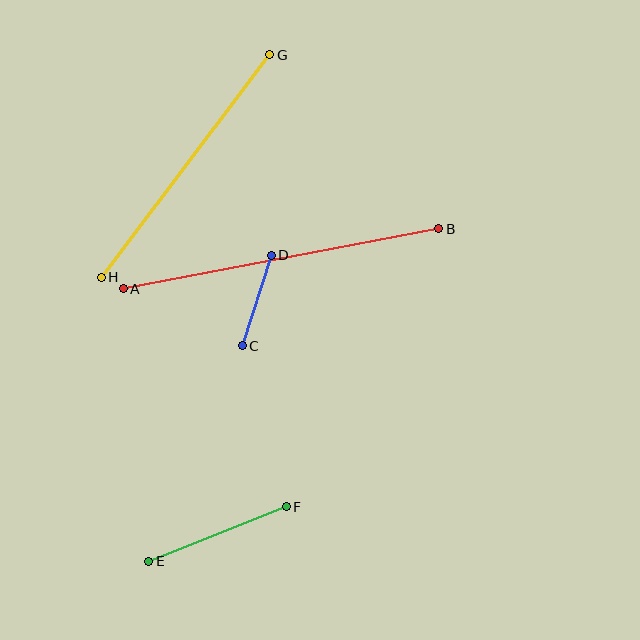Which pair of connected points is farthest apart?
Points A and B are farthest apart.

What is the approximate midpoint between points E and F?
The midpoint is at approximately (217, 534) pixels.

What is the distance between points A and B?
The distance is approximately 321 pixels.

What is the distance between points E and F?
The distance is approximately 148 pixels.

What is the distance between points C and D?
The distance is approximately 95 pixels.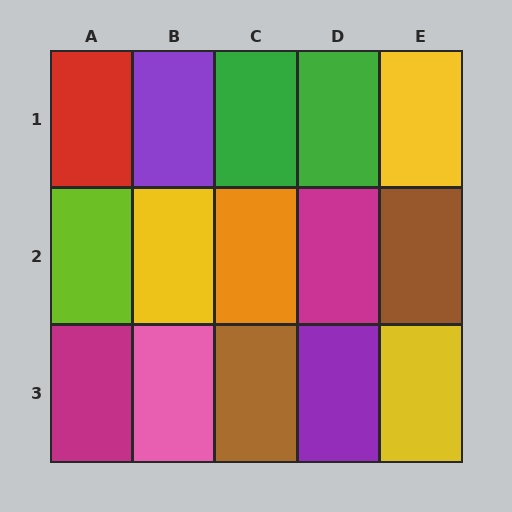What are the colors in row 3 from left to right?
Magenta, pink, brown, purple, yellow.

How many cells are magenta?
2 cells are magenta.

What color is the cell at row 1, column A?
Red.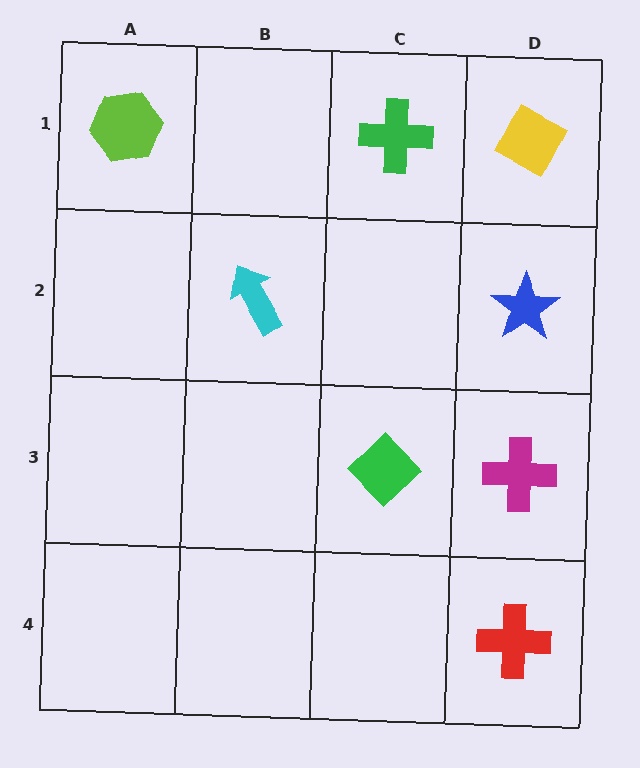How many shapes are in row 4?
1 shape.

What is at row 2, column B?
A cyan arrow.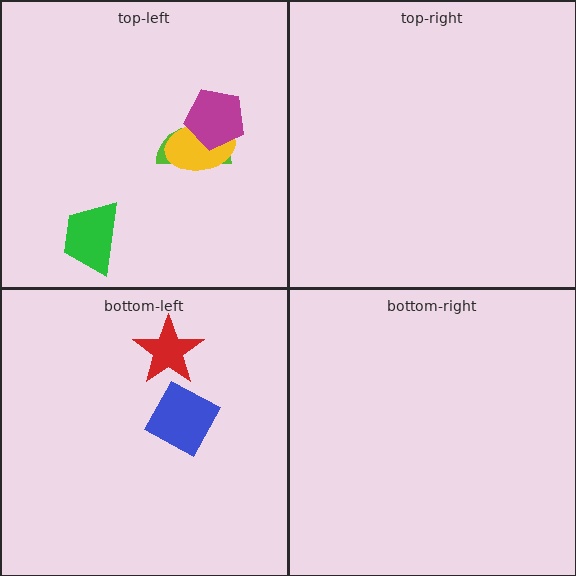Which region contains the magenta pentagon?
The top-left region.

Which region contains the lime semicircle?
The top-left region.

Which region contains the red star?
The bottom-left region.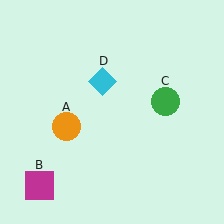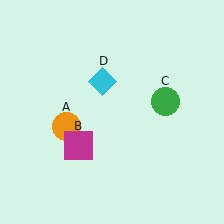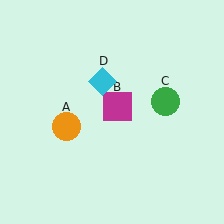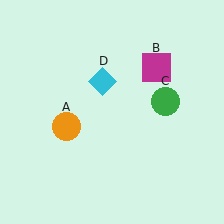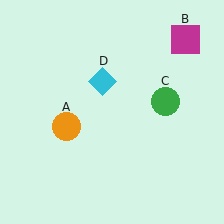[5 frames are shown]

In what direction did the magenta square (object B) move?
The magenta square (object B) moved up and to the right.